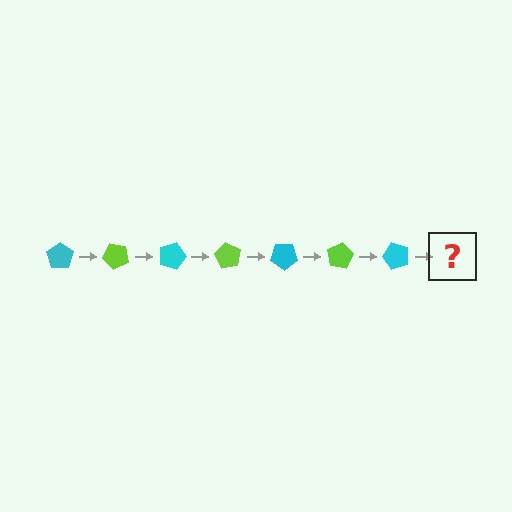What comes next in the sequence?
The next element should be a lime pentagon, rotated 315 degrees from the start.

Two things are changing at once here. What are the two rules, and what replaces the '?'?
The two rules are that it rotates 45 degrees each step and the color cycles through cyan and lime. The '?' should be a lime pentagon, rotated 315 degrees from the start.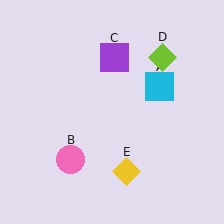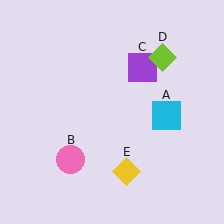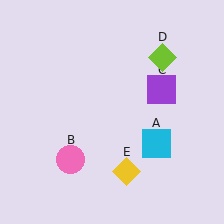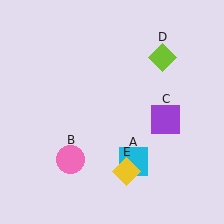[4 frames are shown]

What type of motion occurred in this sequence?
The cyan square (object A), purple square (object C) rotated clockwise around the center of the scene.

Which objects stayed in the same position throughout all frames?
Pink circle (object B) and lime diamond (object D) and yellow diamond (object E) remained stationary.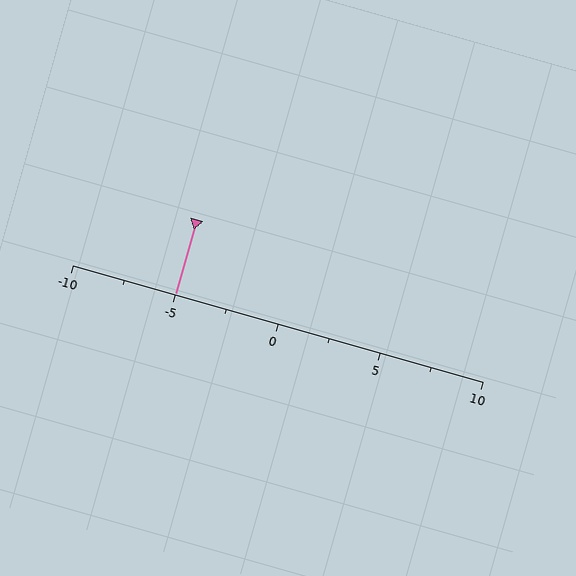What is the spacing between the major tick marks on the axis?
The major ticks are spaced 5 apart.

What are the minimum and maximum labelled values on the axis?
The axis runs from -10 to 10.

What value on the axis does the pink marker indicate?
The marker indicates approximately -5.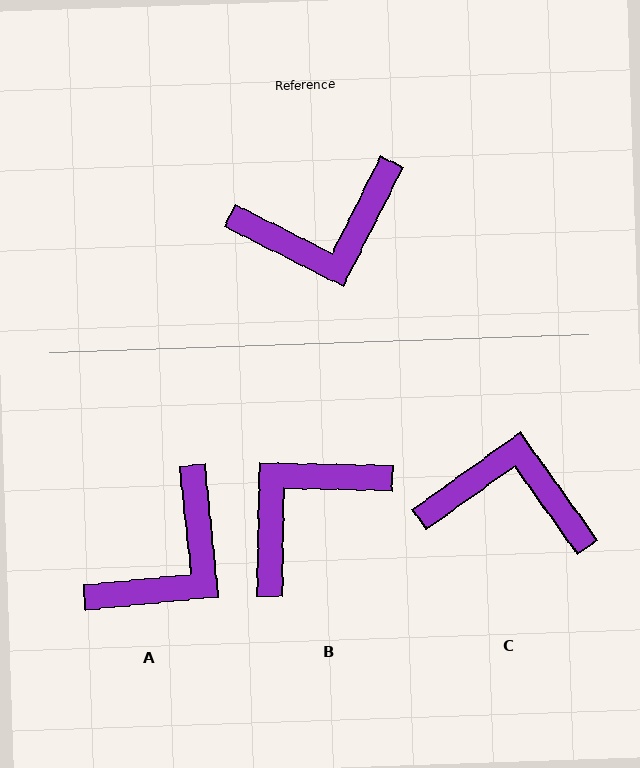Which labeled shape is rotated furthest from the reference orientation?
B, about 155 degrees away.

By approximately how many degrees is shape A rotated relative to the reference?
Approximately 32 degrees counter-clockwise.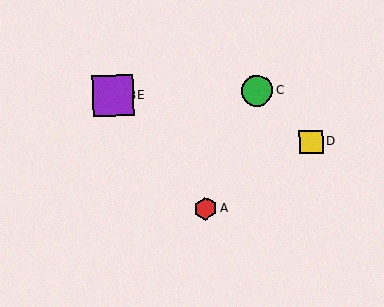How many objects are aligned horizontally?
3 objects (B, C, E) are aligned horizontally.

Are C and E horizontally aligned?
Yes, both are at y≈91.